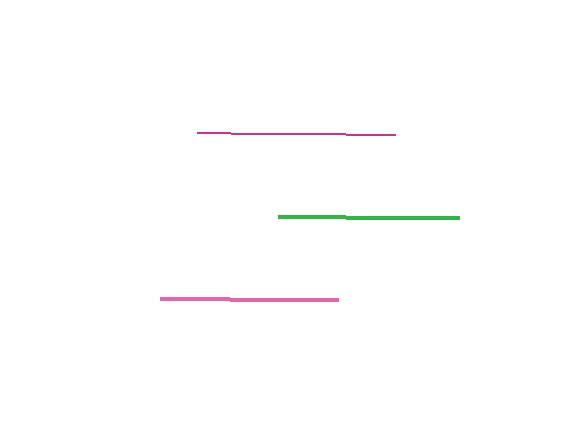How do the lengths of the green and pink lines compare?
The green and pink lines are approximately the same length.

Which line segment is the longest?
The magenta line is the longest at approximately 197 pixels.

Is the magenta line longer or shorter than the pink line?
The magenta line is longer than the pink line.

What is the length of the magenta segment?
The magenta segment is approximately 197 pixels long.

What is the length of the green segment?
The green segment is approximately 182 pixels long.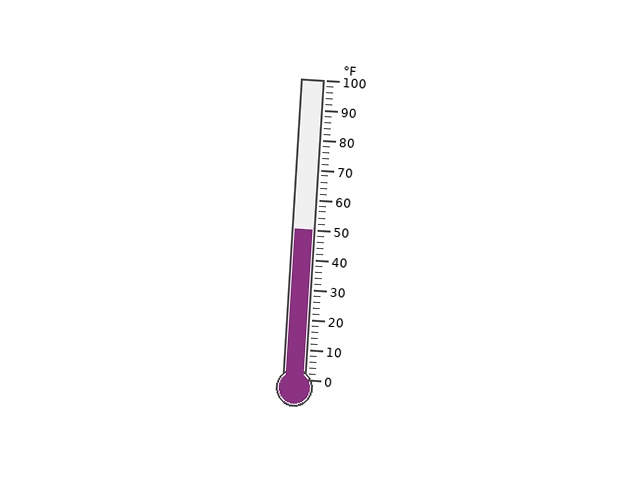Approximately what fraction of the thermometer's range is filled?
The thermometer is filled to approximately 50% of its range.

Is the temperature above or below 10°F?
The temperature is above 10°F.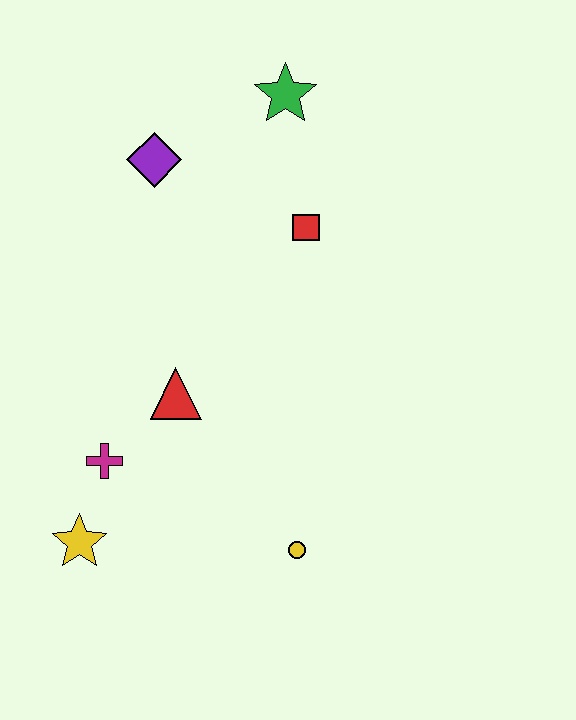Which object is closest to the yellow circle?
The red triangle is closest to the yellow circle.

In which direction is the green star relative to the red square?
The green star is above the red square.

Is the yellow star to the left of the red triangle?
Yes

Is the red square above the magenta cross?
Yes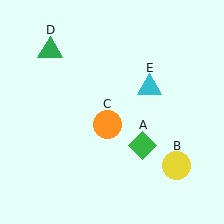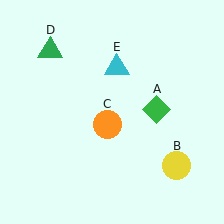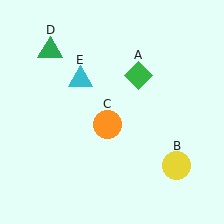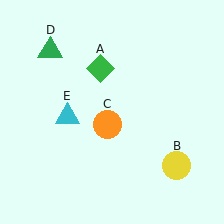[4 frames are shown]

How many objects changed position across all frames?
2 objects changed position: green diamond (object A), cyan triangle (object E).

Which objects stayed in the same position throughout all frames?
Yellow circle (object B) and orange circle (object C) and green triangle (object D) remained stationary.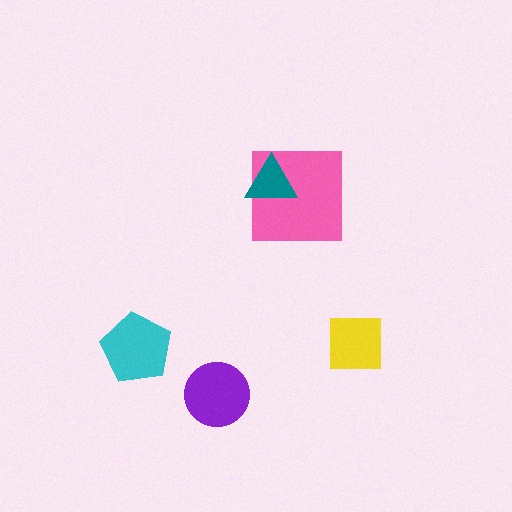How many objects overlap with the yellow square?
0 objects overlap with the yellow square.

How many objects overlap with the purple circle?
0 objects overlap with the purple circle.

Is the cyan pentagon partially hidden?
No, no other shape covers it.